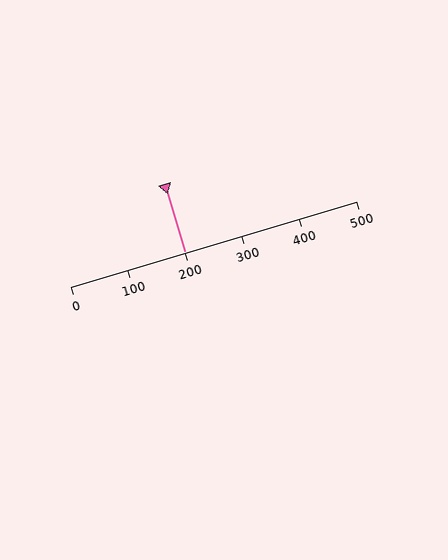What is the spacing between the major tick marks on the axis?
The major ticks are spaced 100 apart.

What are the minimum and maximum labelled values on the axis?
The axis runs from 0 to 500.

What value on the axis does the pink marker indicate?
The marker indicates approximately 200.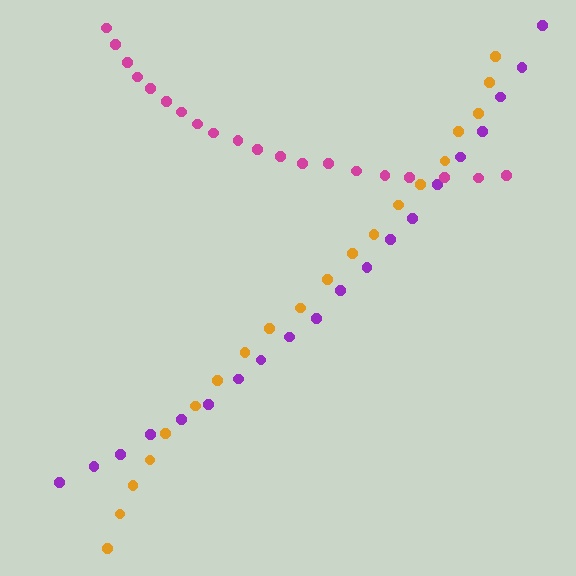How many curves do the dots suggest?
There are 3 distinct paths.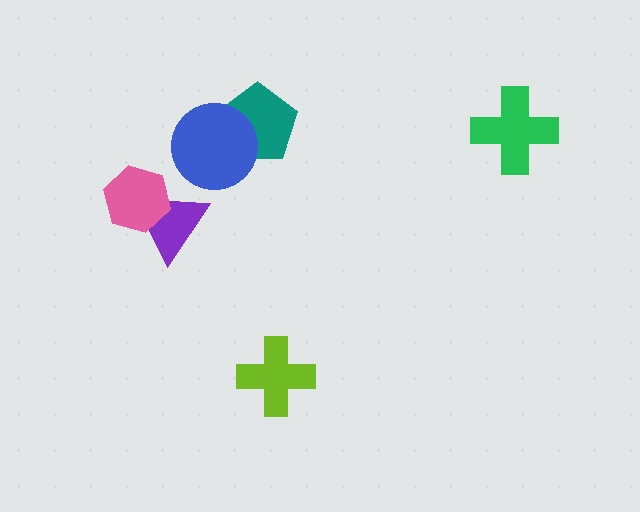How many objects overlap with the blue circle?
1 object overlaps with the blue circle.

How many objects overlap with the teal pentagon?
1 object overlaps with the teal pentagon.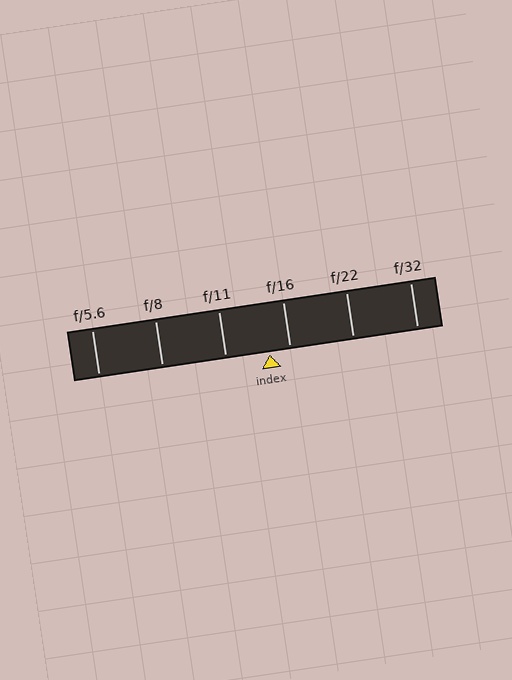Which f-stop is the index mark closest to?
The index mark is closest to f/16.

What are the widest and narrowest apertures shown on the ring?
The widest aperture shown is f/5.6 and the narrowest is f/32.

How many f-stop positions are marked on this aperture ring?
There are 6 f-stop positions marked.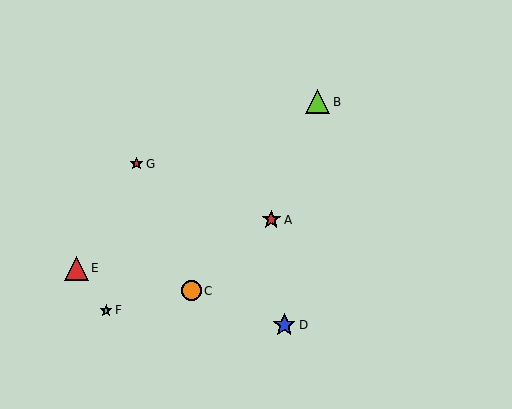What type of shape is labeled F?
Shape F is a cyan star.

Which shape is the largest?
The red triangle (labeled E) is the largest.